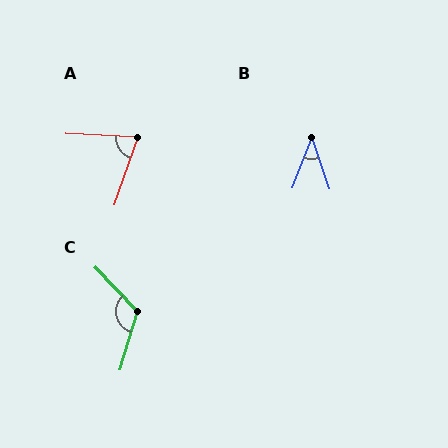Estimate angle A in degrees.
Approximately 74 degrees.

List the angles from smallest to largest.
B (41°), A (74°), C (120°).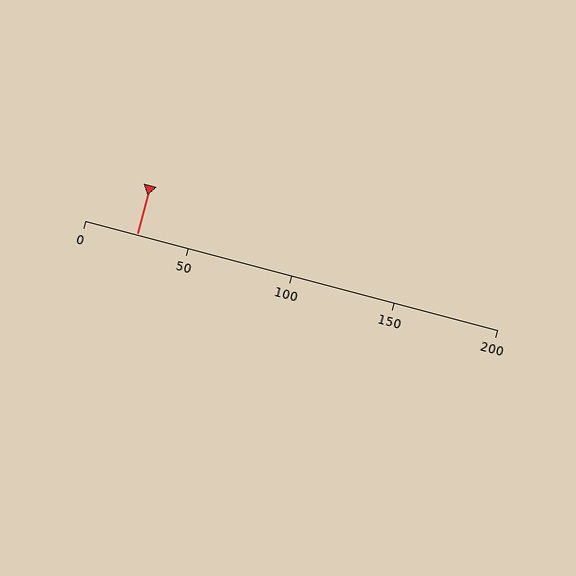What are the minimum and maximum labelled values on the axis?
The axis runs from 0 to 200.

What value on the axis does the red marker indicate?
The marker indicates approximately 25.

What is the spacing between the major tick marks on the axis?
The major ticks are spaced 50 apart.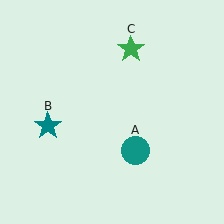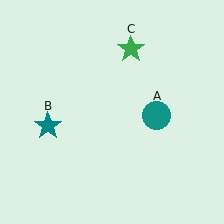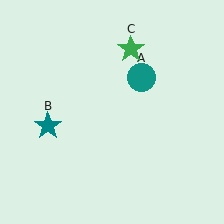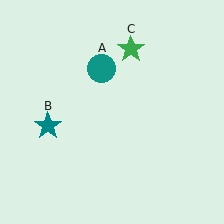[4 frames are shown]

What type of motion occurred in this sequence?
The teal circle (object A) rotated counterclockwise around the center of the scene.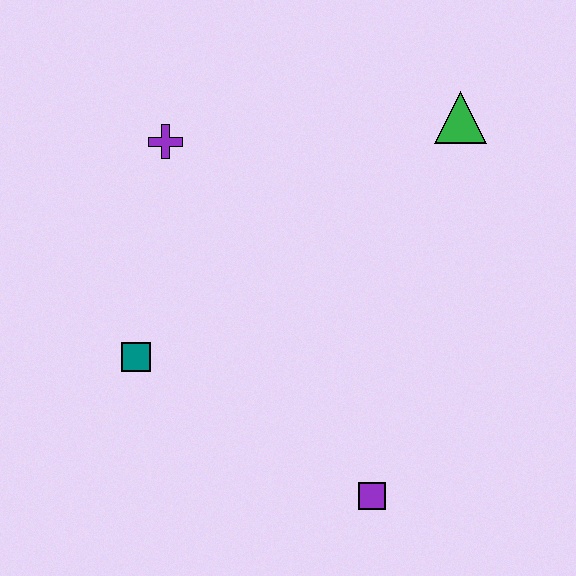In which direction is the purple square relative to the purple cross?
The purple square is below the purple cross.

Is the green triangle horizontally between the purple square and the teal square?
No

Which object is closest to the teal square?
The purple cross is closest to the teal square.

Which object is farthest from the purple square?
The purple cross is farthest from the purple square.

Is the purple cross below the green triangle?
Yes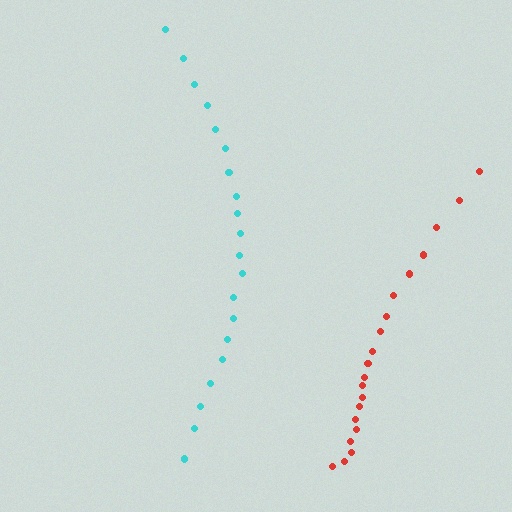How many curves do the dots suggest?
There are 2 distinct paths.